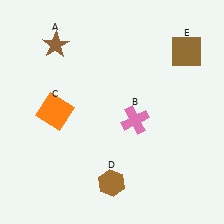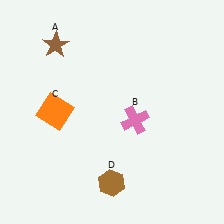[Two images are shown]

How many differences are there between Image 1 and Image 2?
There is 1 difference between the two images.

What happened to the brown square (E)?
The brown square (E) was removed in Image 2. It was in the top-right area of Image 1.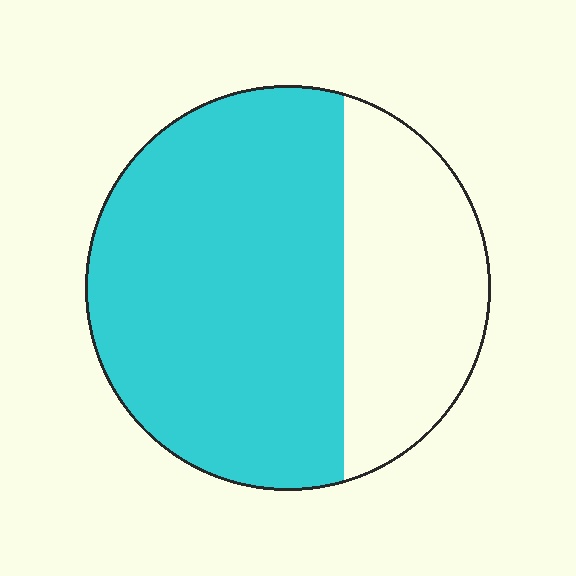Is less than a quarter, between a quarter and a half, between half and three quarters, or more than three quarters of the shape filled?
Between half and three quarters.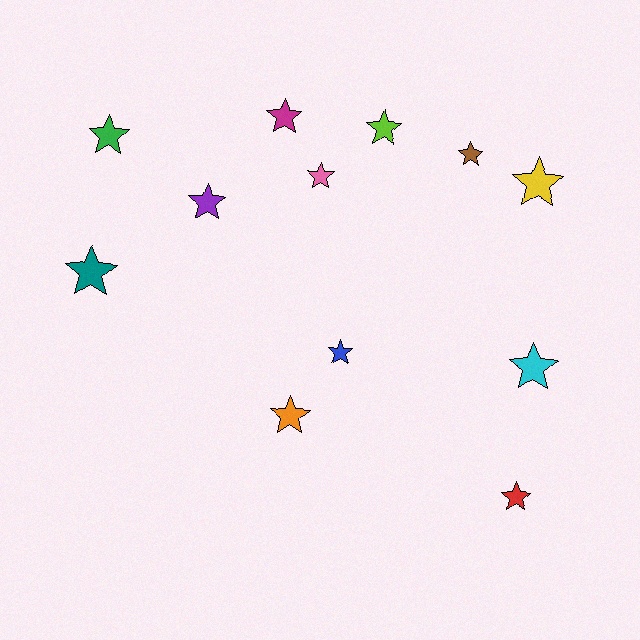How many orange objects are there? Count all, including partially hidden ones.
There is 1 orange object.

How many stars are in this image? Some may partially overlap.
There are 12 stars.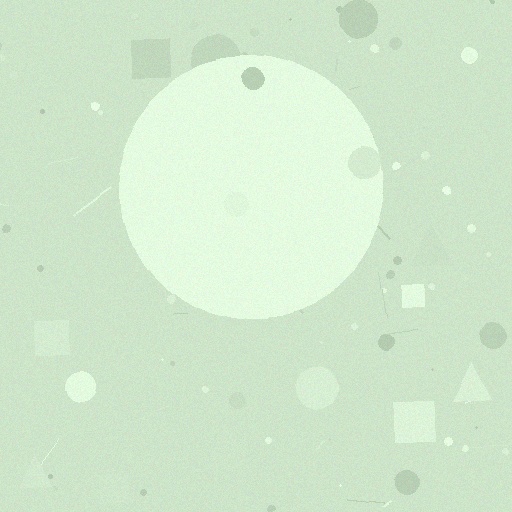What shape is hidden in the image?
A circle is hidden in the image.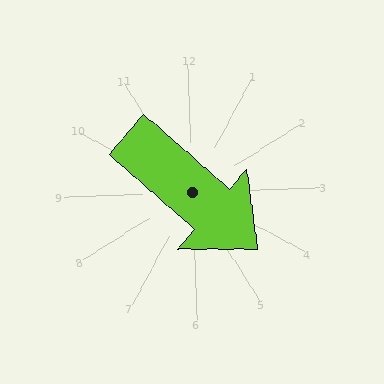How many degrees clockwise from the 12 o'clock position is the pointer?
Approximately 133 degrees.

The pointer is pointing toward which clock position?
Roughly 4 o'clock.